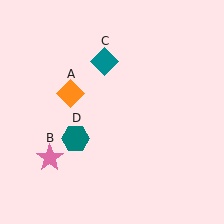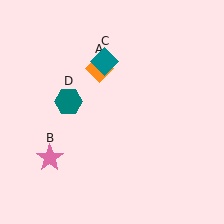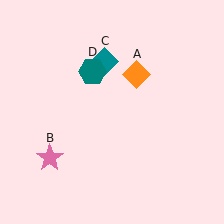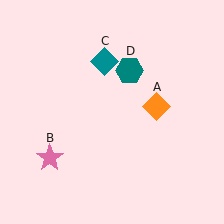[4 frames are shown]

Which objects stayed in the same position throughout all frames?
Pink star (object B) and teal diamond (object C) remained stationary.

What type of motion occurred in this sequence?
The orange diamond (object A), teal hexagon (object D) rotated clockwise around the center of the scene.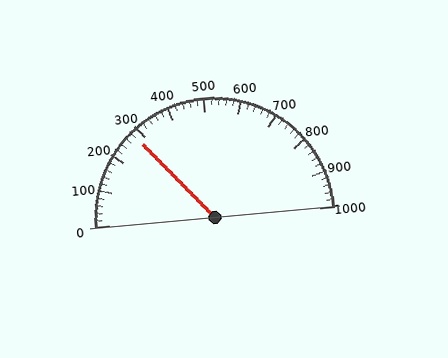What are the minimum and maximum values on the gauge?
The gauge ranges from 0 to 1000.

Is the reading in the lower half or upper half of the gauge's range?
The reading is in the lower half of the range (0 to 1000).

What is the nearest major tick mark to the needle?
The nearest major tick mark is 300.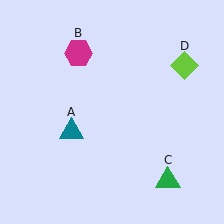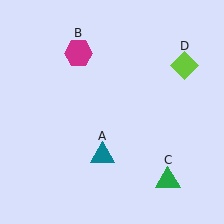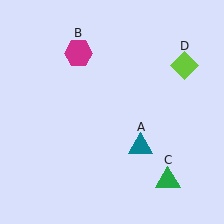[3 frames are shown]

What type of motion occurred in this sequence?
The teal triangle (object A) rotated counterclockwise around the center of the scene.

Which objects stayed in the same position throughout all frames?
Magenta hexagon (object B) and green triangle (object C) and lime diamond (object D) remained stationary.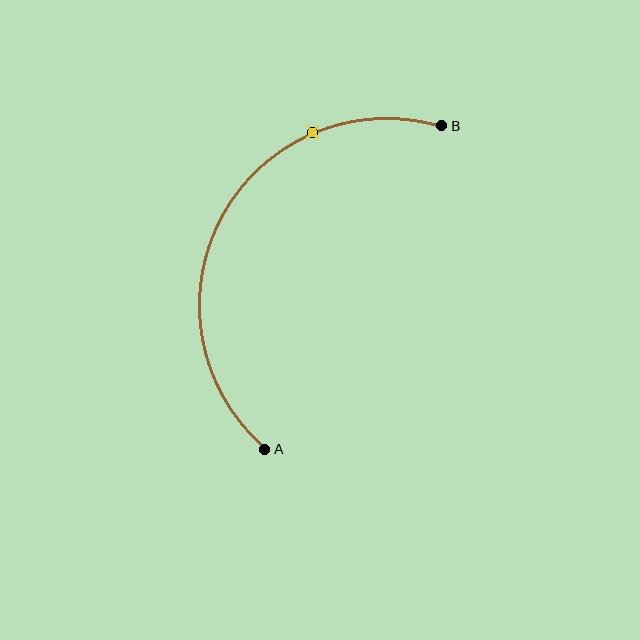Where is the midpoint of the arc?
The arc midpoint is the point on the curve farthest from the straight line joining A and B. It sits to the left of that line.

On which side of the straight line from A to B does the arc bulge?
The arc bulges to the left of the straight line connecting A and B.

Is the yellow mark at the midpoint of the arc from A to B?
No. The yellow mark lies on the arc but is closer to endpoint B. The arc midpoint would be at the point on the curve equidistant along the arc from both A and B.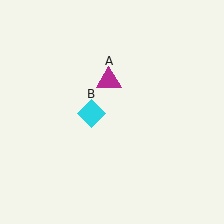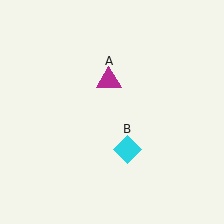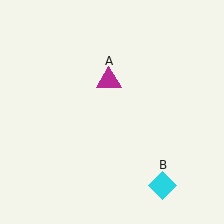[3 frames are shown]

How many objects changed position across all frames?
1 object changed position: cyan diamond (object B).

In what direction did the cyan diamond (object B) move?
The cyan diamond (object B) moved down and to the right.